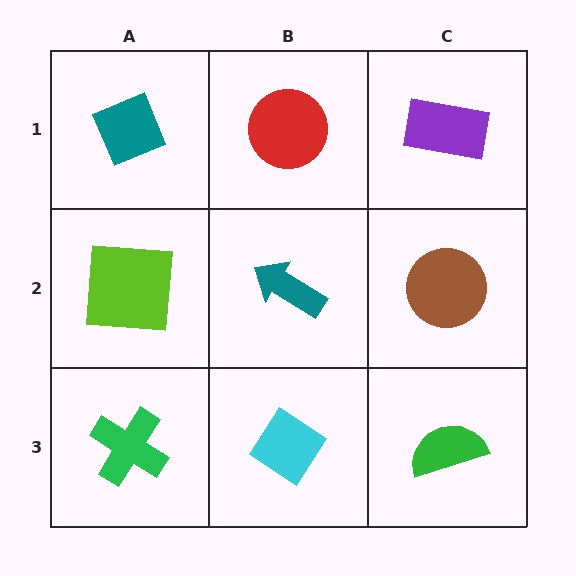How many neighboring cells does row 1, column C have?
2.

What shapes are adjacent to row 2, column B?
A red circle (row 1, column B), a cyan diamond (row 3, column B), a lime square (row 2, column A), a brown circle (row 2, column C).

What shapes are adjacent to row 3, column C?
A brown circle (row 2, column C), a cyan diamond (row 3, column B).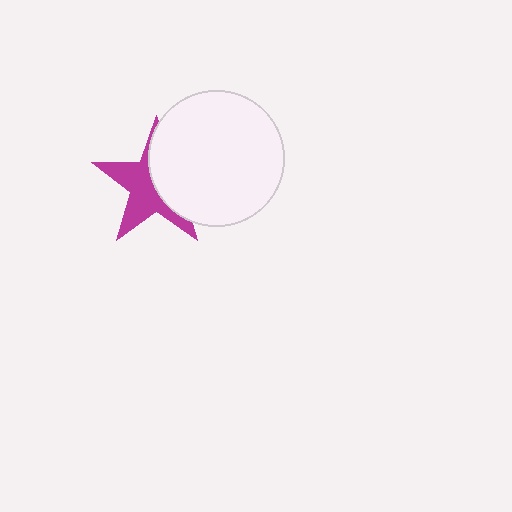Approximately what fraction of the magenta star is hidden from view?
Roughly 48% of the magenta star is hidden behind the white circle.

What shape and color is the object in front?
The object in front is a white circle.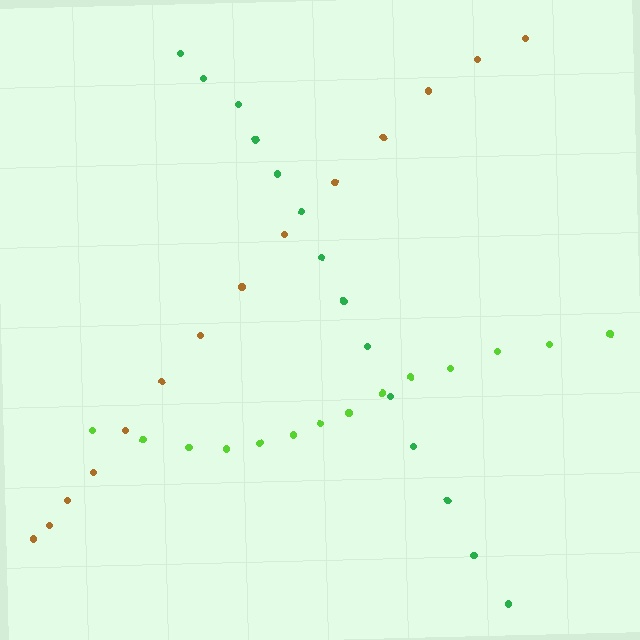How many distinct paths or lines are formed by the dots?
There are 3 distinct paths.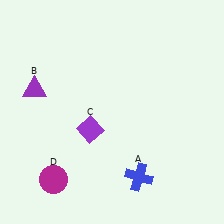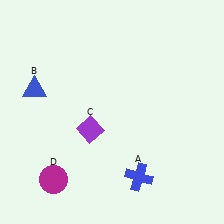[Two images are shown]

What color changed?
The triangle (B) changed from purple in Image 1 to blue in Image 2.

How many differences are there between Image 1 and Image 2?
There is 1 difference between the two images.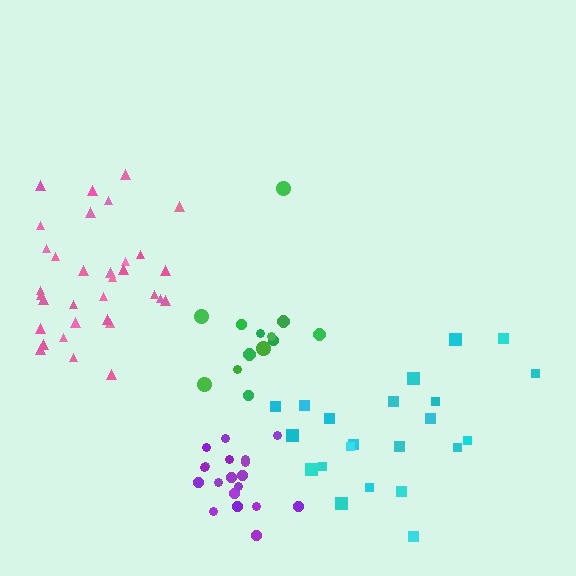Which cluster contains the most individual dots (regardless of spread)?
Pink (34).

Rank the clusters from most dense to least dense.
purple, pink, green, cyan.